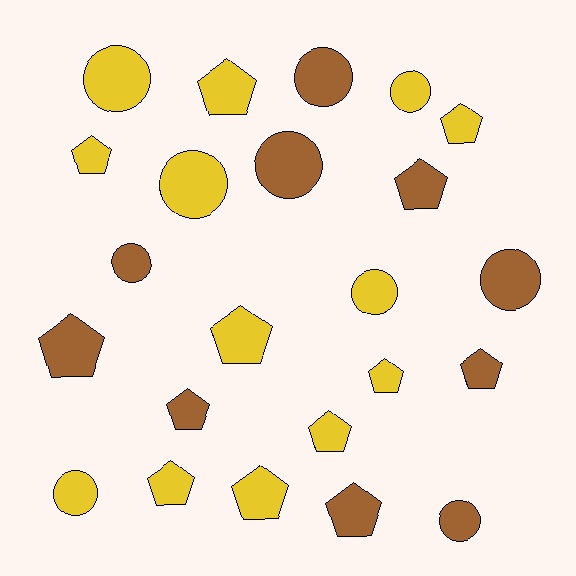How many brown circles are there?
There are 5 brown circles.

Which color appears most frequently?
Yellow, with 13 objects.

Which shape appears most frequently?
Pentagon, with 13 objects.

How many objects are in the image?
There are 23 objects.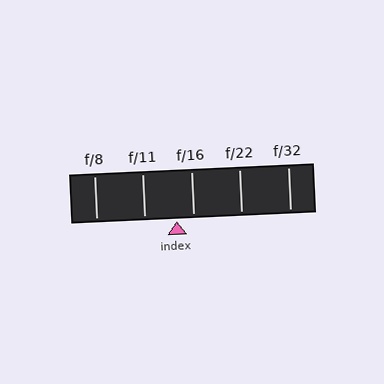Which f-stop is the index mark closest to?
The index mark is closest to f/16.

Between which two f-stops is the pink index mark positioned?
The index mark is between f/11 and f/16.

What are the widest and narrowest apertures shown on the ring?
The widest aperture shown is f/8 and the narrowest is f/32.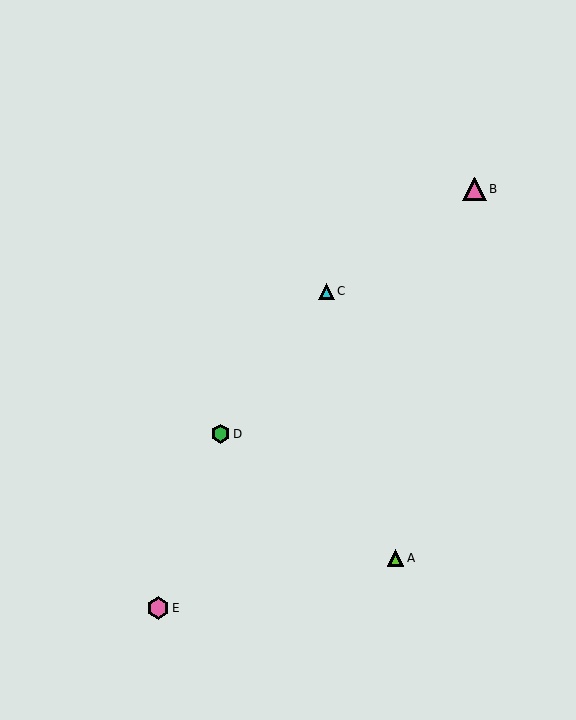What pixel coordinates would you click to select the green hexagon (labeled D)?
Click at (220, 434) to select the green hexagon D.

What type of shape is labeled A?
Shape A is a lime triangle.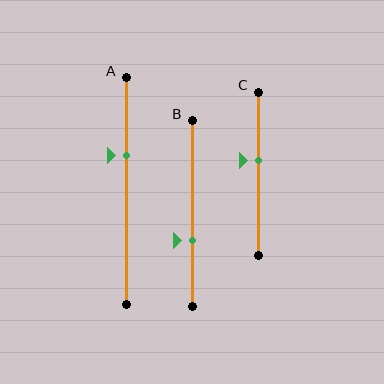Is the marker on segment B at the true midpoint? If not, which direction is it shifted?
No, the marker on segment B is shifted downward by about 15% of the segment length.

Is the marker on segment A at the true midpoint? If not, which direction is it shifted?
No, the marker on segment A is shifted upward by about 16% of the segment length.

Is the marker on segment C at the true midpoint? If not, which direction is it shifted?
No, the marker on segment C is shifted upward by about 8% of the segment length.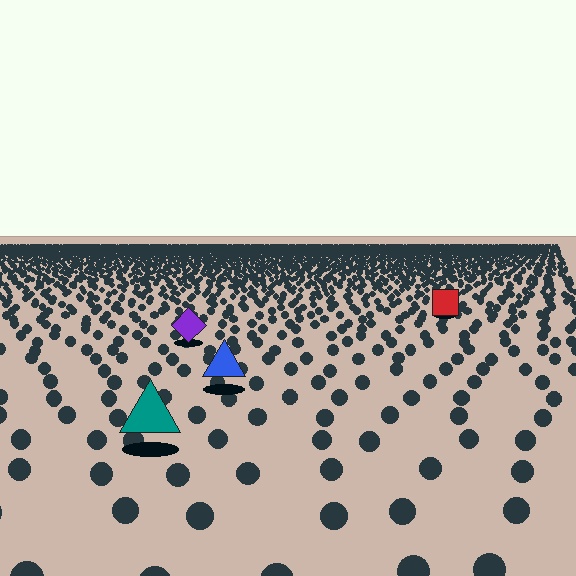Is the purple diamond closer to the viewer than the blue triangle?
No. The blue triangle is closer — you can tell from the texture gradient: the ground texture is coarser near it.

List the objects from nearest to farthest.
From nearest to farthest: the teal triangle, the blue triangle, the purple diamond, the red square.